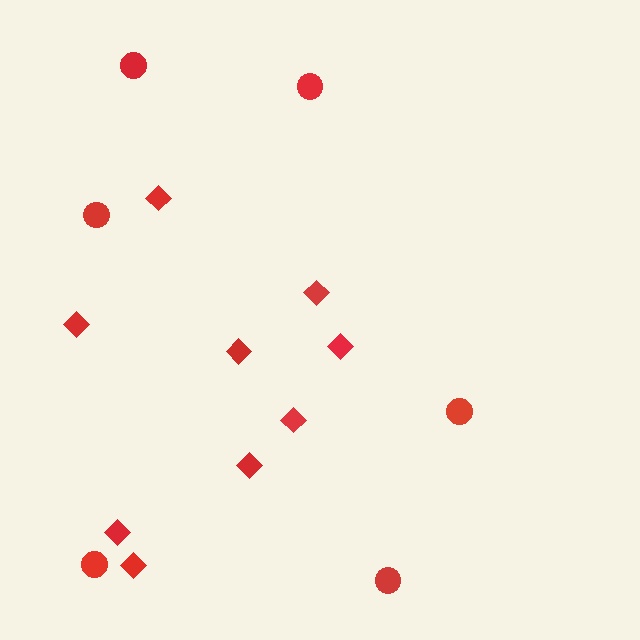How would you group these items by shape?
There are 2 groups: one group of circles (6) and one group of diamonds (9).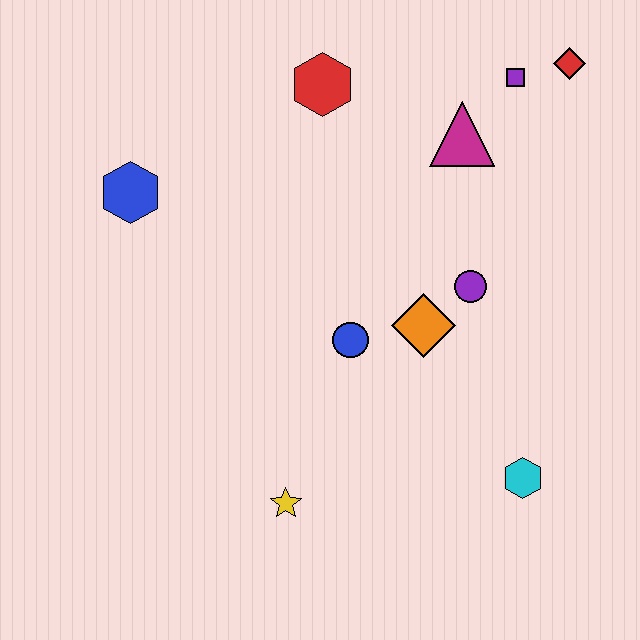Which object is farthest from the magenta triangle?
The yellow star is farthest from the magenta triangle.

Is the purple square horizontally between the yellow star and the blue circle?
No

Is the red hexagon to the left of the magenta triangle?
Yes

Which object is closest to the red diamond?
The purple square is closest to the red diamond.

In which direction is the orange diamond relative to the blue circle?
The orange diamond is to the right of the blue circle.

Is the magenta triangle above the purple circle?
Yes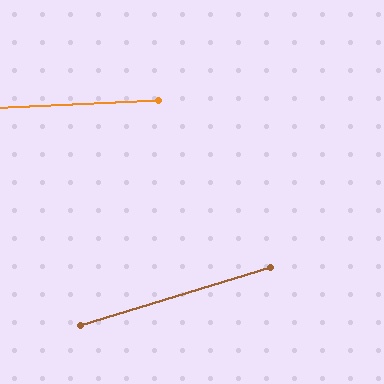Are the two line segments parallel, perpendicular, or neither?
Neither parallel nor perpendicular — they differ by about 14°.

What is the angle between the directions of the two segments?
Approximately 14 degrees.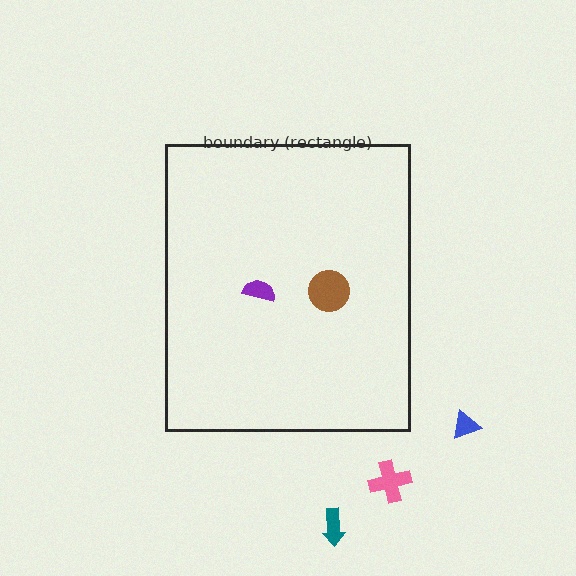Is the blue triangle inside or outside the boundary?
Outside.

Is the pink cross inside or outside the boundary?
Outside.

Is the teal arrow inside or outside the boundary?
Outside.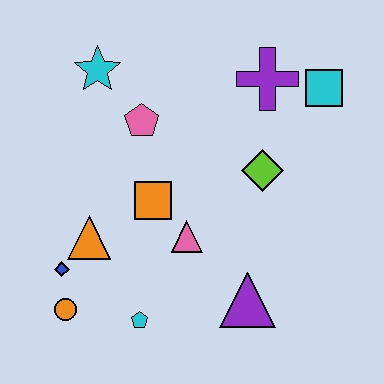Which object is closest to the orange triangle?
The blue diamond is closest to the orange triangle.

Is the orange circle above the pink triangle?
No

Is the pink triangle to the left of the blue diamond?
No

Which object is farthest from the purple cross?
The orange circle is farthest from the purple cross.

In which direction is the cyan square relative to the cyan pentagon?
The cyan square is above the cyan pentagon.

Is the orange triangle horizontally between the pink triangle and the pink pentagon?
No